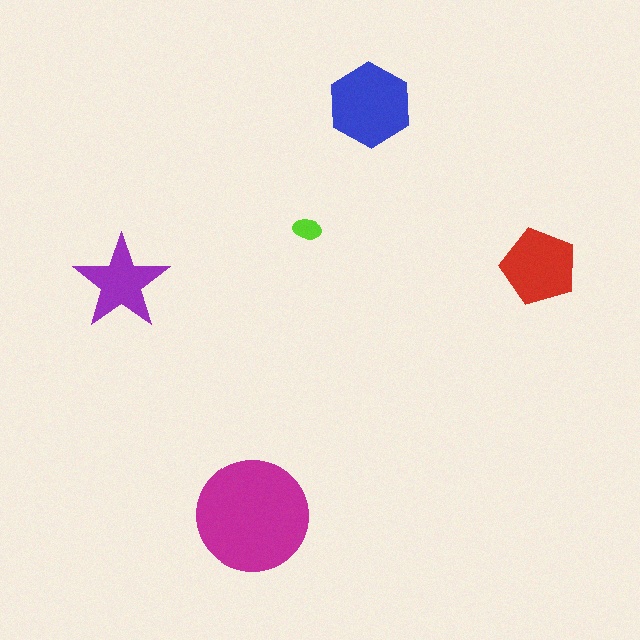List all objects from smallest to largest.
The lime ellipse, the purple star, the red pentagon, the blue hexagon, the magenta circle.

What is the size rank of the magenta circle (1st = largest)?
1st.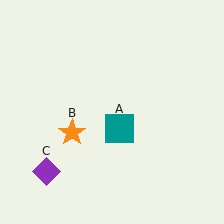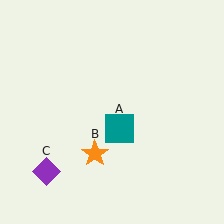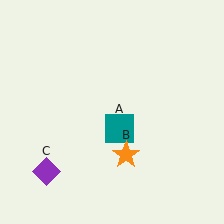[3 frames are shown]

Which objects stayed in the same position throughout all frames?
Teal square (object A) and purple diamond (object C) remained stationary.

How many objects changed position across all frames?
1 object changed position: orange star (object B).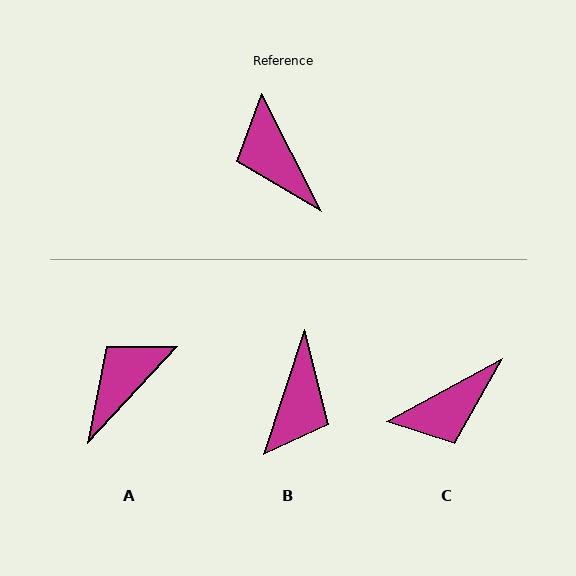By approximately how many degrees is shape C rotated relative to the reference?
Approximately 91 degrees counter-clockwise.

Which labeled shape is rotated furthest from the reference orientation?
B, about 135 degrees away.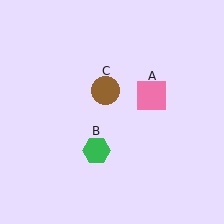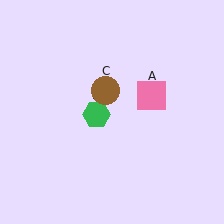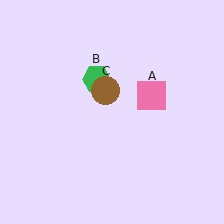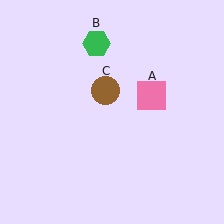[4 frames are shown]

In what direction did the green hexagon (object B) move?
The green hexagon (object B) moved up.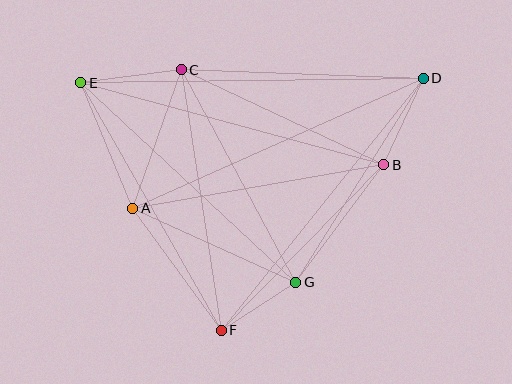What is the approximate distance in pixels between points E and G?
The distance between E and G is approximately 293 pixels.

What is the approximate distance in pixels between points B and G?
The distance between B and G is approximately 147 pixels.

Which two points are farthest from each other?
Points D and E are farthest from each other.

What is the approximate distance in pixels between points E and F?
The distance between E and F is approximately 284 pixels.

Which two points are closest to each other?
Points F and G are closest to each other.